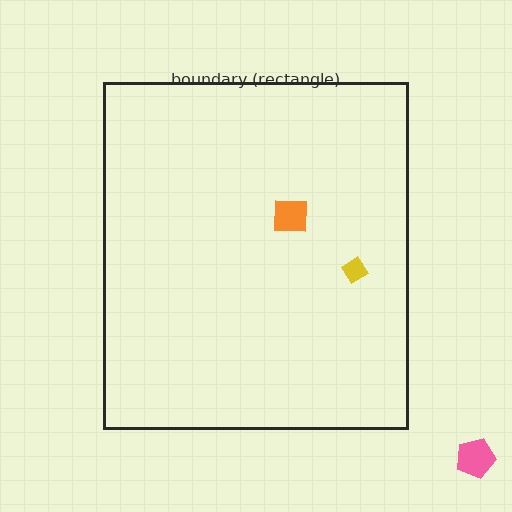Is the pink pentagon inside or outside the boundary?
Outside.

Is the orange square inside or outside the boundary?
Inside.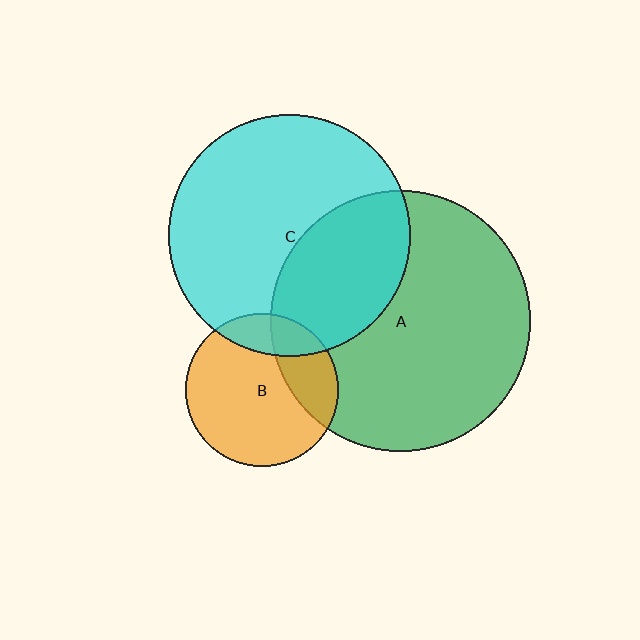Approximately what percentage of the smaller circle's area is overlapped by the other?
Approximately 35%.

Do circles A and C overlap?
Yes.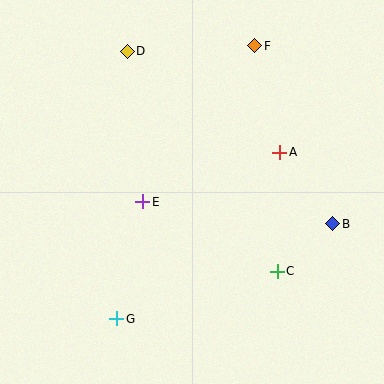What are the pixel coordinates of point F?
Point F is at (255, 46).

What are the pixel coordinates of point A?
Point A is at (280, 152).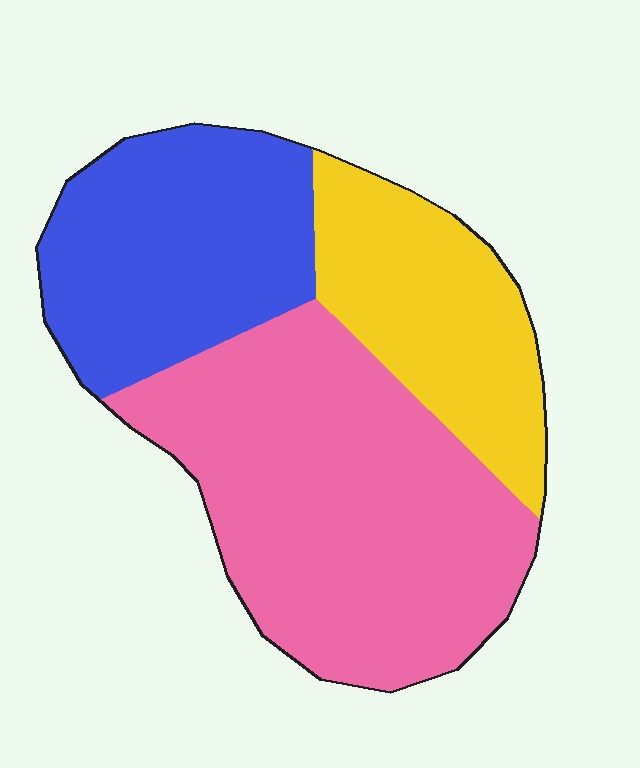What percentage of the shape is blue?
Blue takes up about one quarter (1/4) of the shape.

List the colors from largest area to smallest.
From largest to smallest: pink, blue, yellow.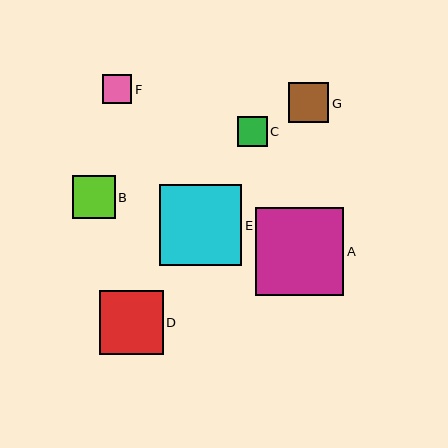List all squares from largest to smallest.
From largest to smallest: A, E, D, B, G, F, C.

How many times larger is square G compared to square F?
Square G is approximately 1.4 times the size of square F.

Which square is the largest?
Square A is the largest with a size of approximately 88 pixels.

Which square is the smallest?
Square C is the smallest with a size of approximately 29 pixels.